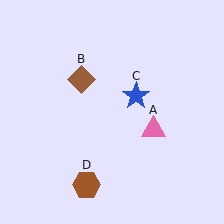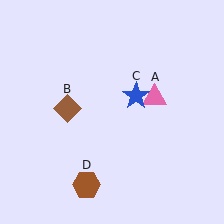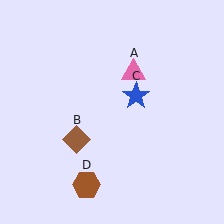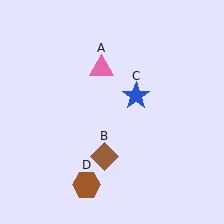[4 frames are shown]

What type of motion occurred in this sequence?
The pink triangle (object A), brown diamond (object B) rotated counterclockwise around the center of the scene.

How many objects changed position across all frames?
2 objects changed position: pink triangle (object A), brown diamond (object B).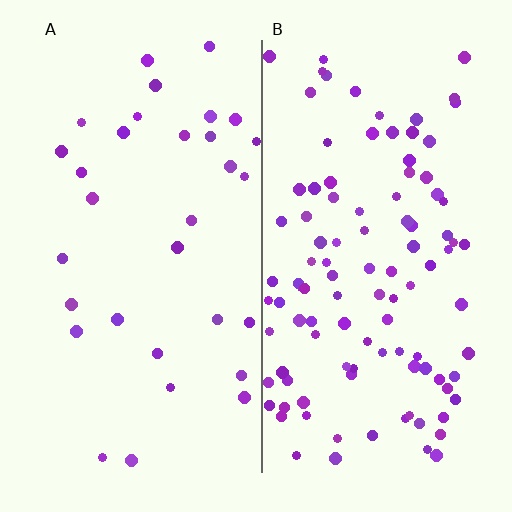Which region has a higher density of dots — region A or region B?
B (the right).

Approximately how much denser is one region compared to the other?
Approximately 3.4× — region B over region A.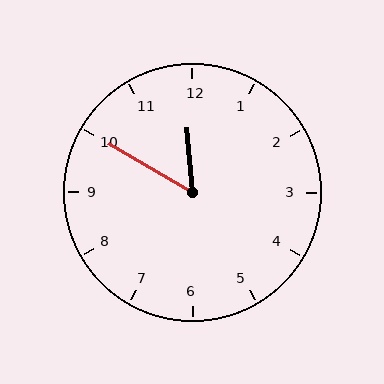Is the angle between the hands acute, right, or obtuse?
It is acute.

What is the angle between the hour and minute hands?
Approximately 55 degrees.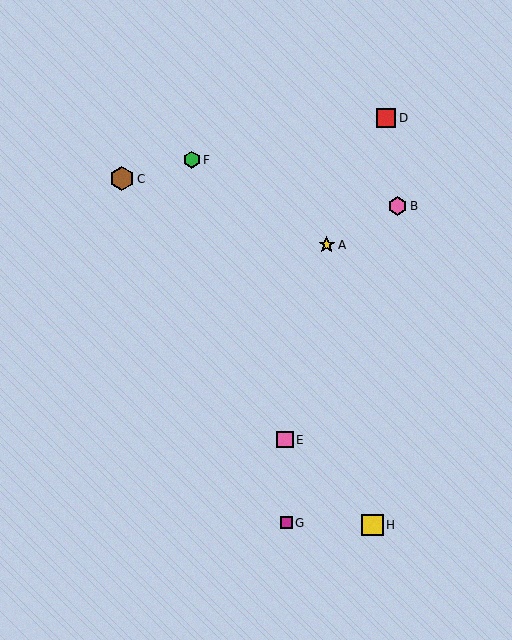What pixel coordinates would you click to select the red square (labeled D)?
Click at (386, 118) to select the red square D.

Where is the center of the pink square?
The center of the pink square is at (285, 440).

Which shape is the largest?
The brown hexagon (labeled C) is the largest.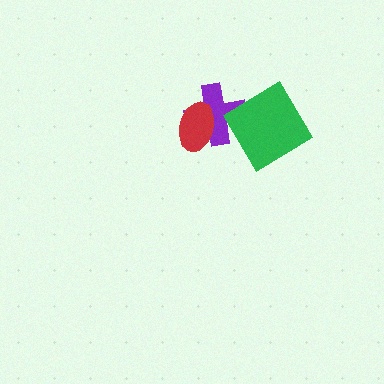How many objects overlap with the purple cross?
2 objects overlap with the purple cross.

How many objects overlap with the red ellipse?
1 object overlaps with the red ellipse.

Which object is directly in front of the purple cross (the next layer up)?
The red ellipse is directly in front of the purple cross.